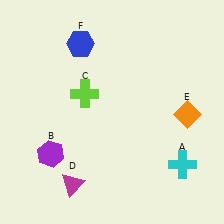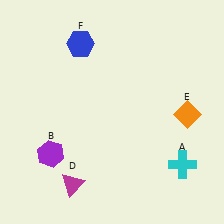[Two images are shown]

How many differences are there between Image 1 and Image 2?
There is 1 difference between the two images.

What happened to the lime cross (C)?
The lime cross (C) was removed in Image 2. It was in the top-left area of Image 1.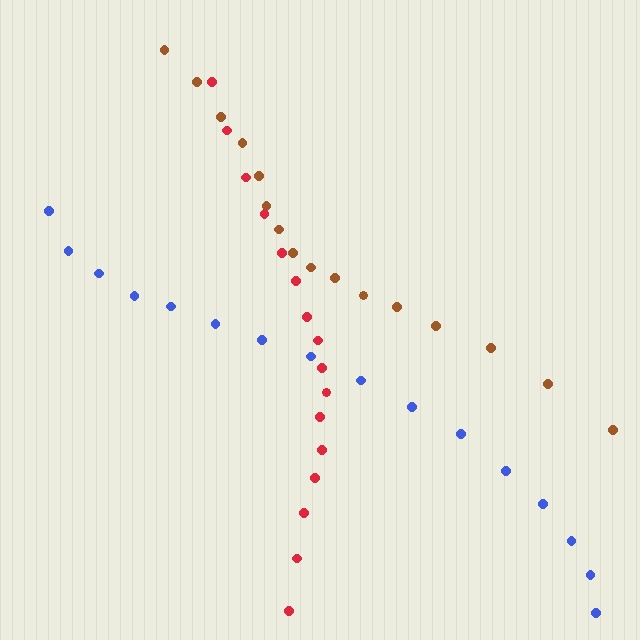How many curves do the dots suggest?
There are 3 distinct paths.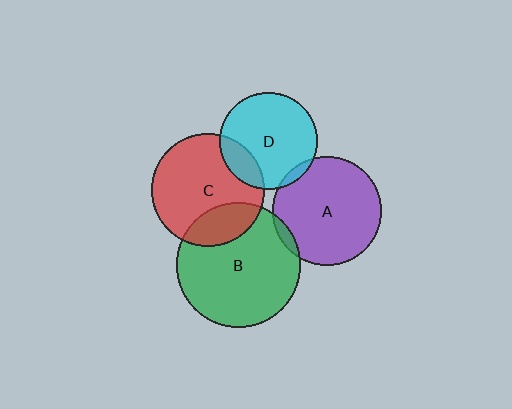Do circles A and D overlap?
Yes.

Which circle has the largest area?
Circle B (green).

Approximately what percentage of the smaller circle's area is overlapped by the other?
Approximately 5%.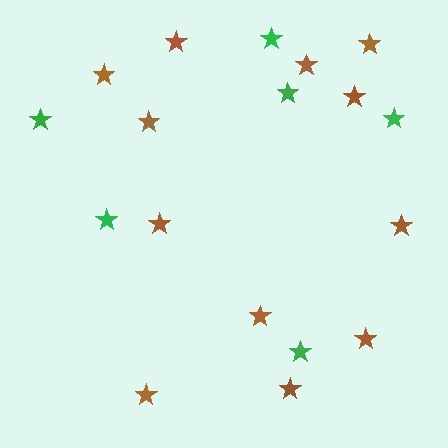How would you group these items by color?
There are 2 groups: one group of green stars (6) and one group of brown stars (12).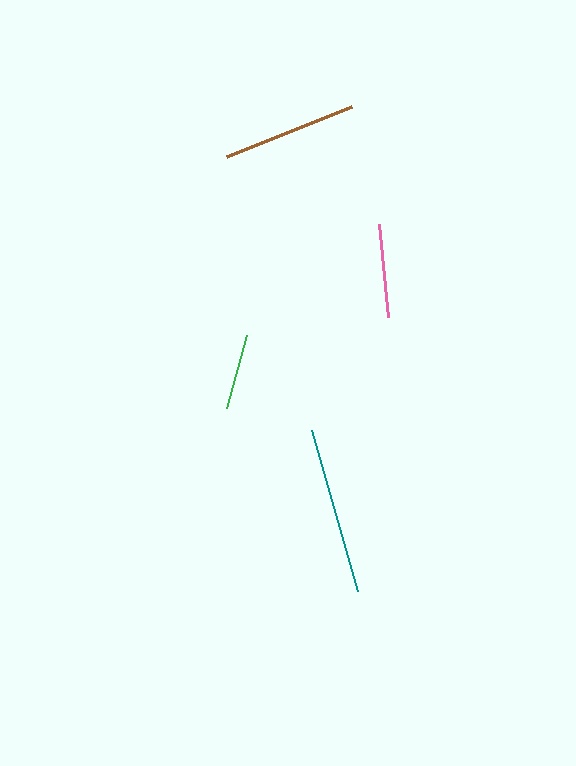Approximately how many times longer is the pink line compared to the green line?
The pink line is approximately 1.2 times the length of the green line.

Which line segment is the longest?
The teal line is the longest at approximately 167 pixels.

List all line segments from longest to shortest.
From longest to shortest: teal, brown, pink, green.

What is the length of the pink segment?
The pink segment is approximately 93 pixels long.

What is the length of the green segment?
The green segment is approximately 76 pixels long.